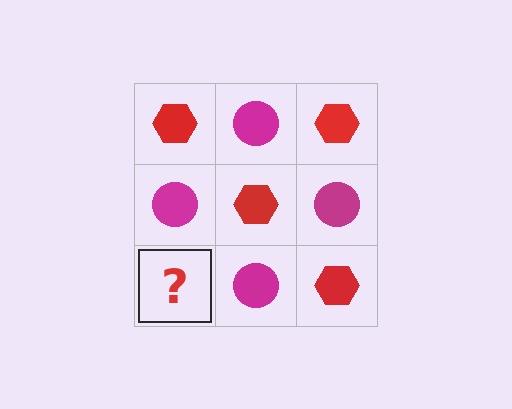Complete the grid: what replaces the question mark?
The question mark should be replaced with a red hexagon.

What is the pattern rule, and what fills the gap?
The rule is that it alternates red hexagon and magenta circle in a checkerboard pattern. The gap should be filled with a red hexagon.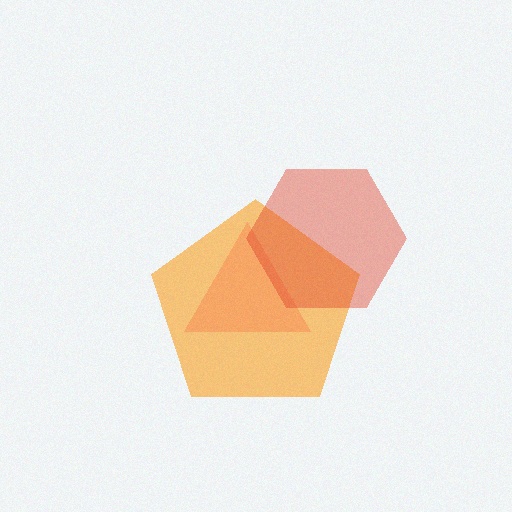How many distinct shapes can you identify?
There are 3 distinct shapes: a pink triangle, an orange pentagon, a red hexagon.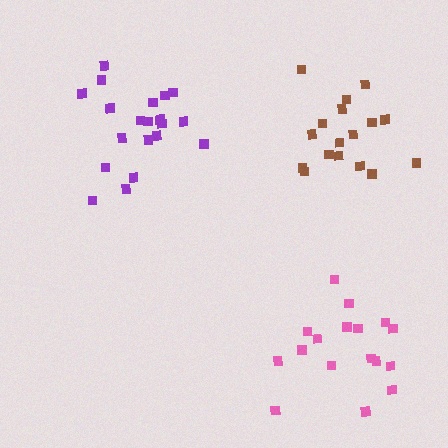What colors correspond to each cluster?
The clusters are colored: purple, brown, pink.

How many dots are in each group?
Group 1: 21 dots, Group 2: 17 dots, Group 3: 17 dots (55 total).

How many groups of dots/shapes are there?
There are 3 groups.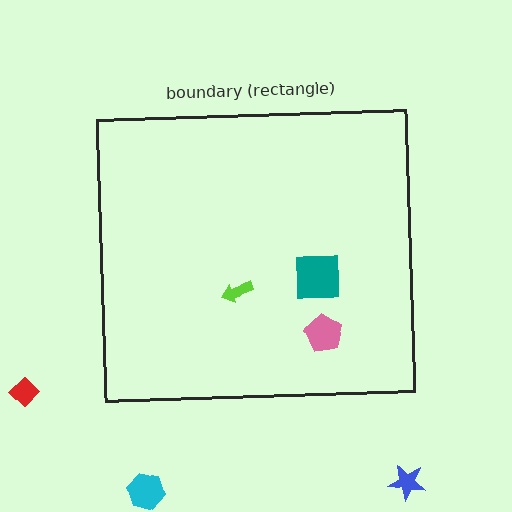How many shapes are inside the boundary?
3 inside, 3 outside.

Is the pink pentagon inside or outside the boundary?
Inside.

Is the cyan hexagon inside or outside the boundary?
Outside.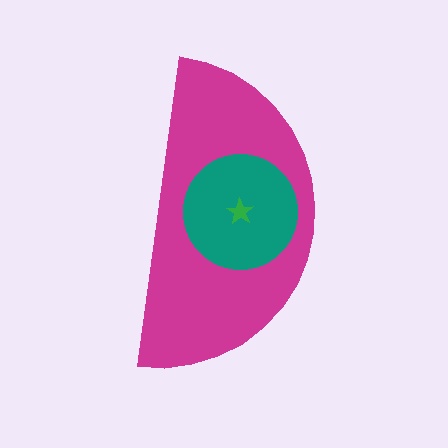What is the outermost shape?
The magenta semicircle.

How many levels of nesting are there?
3.